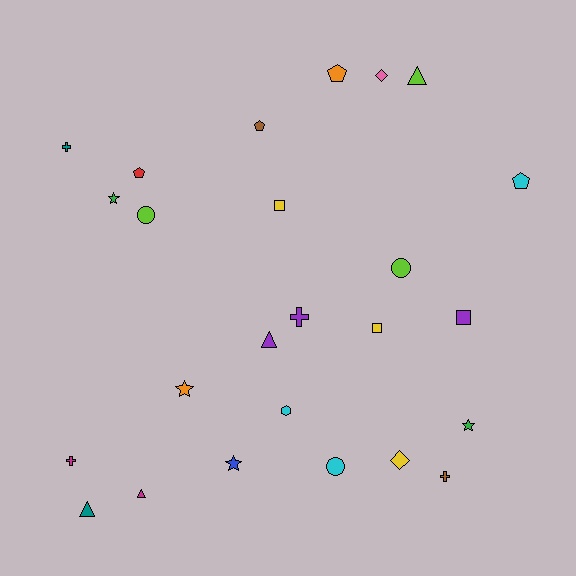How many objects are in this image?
There are 25 objects.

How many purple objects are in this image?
There are 3 purple objects.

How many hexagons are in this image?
There is 1 hexagon.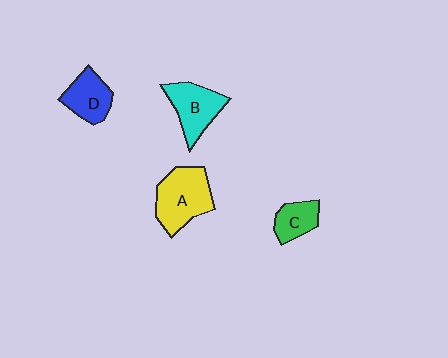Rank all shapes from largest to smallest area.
From largest to smallest: A (yellow), B (cyan), D (blue), C (green).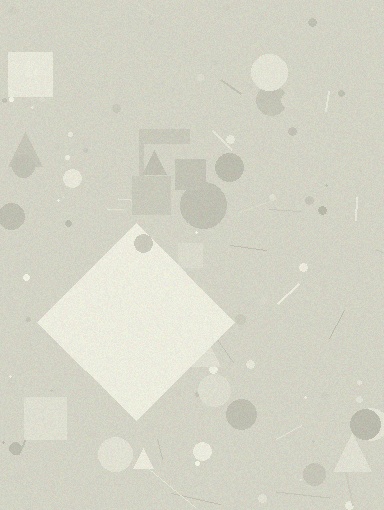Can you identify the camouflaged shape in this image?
The camouflaged shape is a diamond.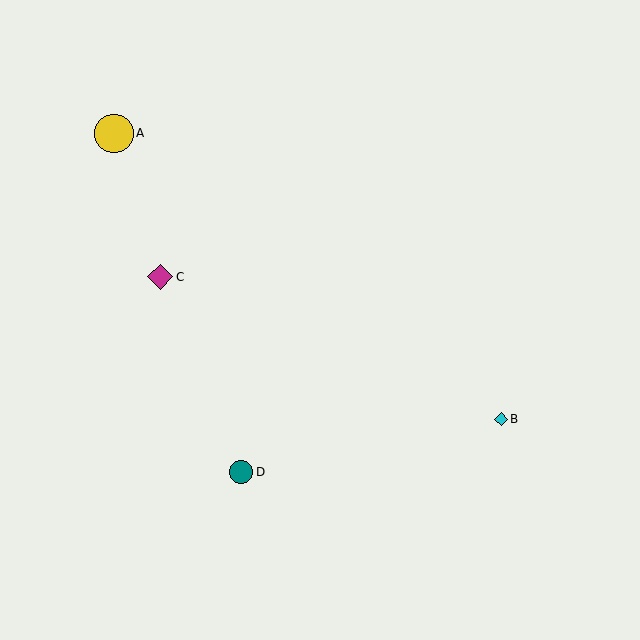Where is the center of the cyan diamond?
The center of the cyan diamond is at (501, 419).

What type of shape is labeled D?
Shape D is a teal circle.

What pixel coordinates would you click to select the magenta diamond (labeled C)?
Click at (160, 277) to select the magenta diamond C.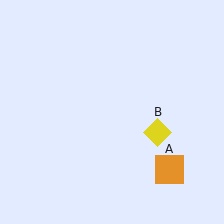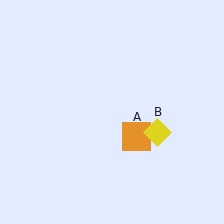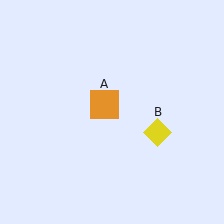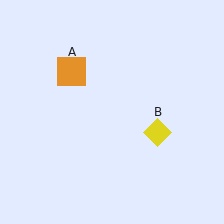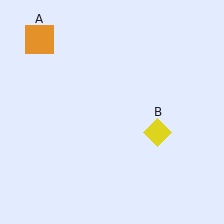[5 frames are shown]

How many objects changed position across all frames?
1 object changed position: orange square (object A).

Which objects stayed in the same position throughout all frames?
Yellow diamond (object B) remained stationary.